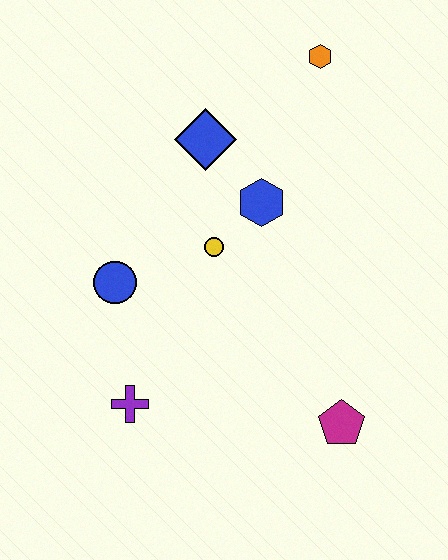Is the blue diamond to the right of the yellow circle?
No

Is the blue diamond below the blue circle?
No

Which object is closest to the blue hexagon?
The yellow circle is closest to the blue hexagon.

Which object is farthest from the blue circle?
The orange hexagon is farthest from the blue circle.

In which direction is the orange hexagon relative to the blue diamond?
The orange hexagon is to the right of the blue diamond.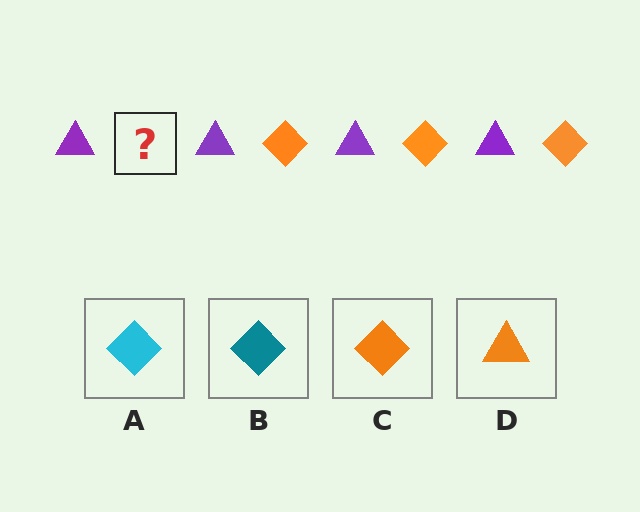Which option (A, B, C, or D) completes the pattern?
C.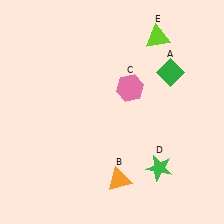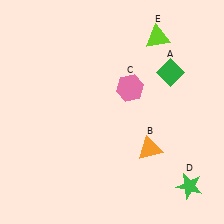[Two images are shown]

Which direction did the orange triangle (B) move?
The orange triangle (B) moved up.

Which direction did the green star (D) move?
The green star (D) moved right.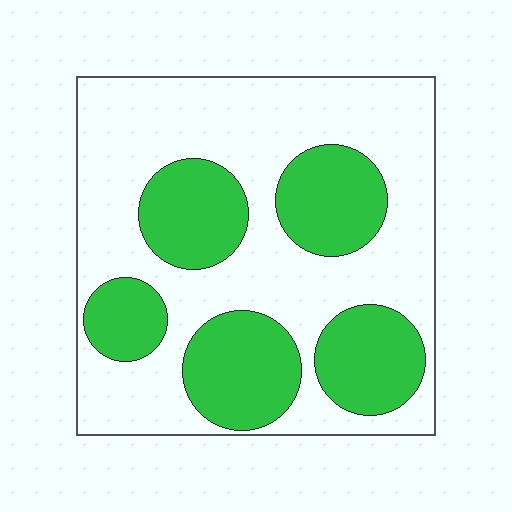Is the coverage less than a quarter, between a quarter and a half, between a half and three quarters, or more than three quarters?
Between a quarter and a half.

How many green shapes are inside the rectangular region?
5.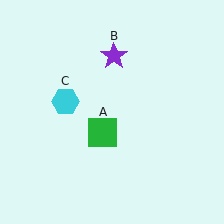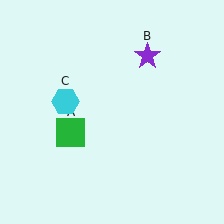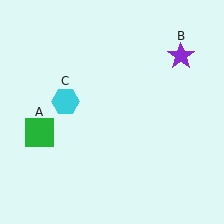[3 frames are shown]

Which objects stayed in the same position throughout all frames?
Cyan hexagon (object C) remained stationary.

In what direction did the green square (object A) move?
The green square (object A) moved left.